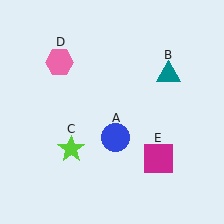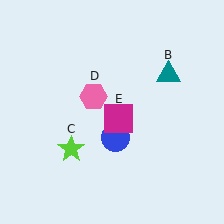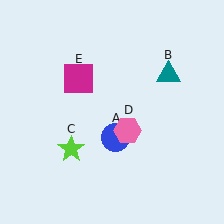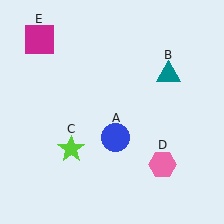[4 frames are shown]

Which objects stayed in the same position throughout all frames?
Blue circle (object A) and teal triangle (object B) and lime star (object C) remained stationary.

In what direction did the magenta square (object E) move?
The magenta square (object E) moved up and to the left.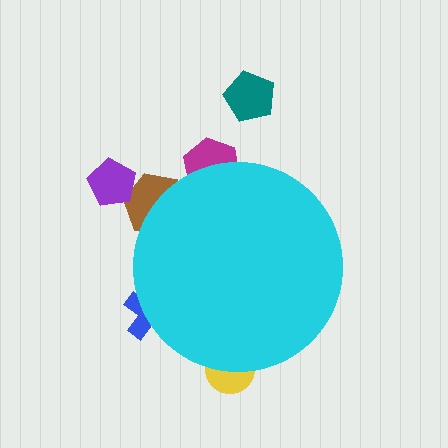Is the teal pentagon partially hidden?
No, the teal pentagon is fully visible.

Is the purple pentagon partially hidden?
No, the purple pentagon is fully visible.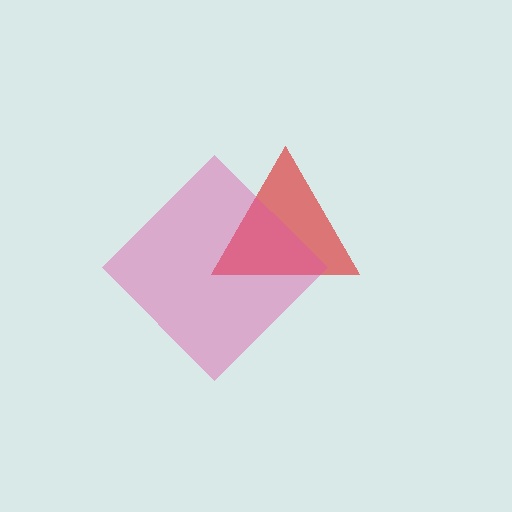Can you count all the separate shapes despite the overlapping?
Yes, there are 2 separate shapes.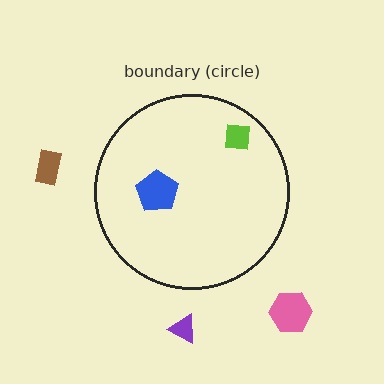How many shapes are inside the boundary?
2 inside, 3 outside.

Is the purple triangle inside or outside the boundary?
Outside.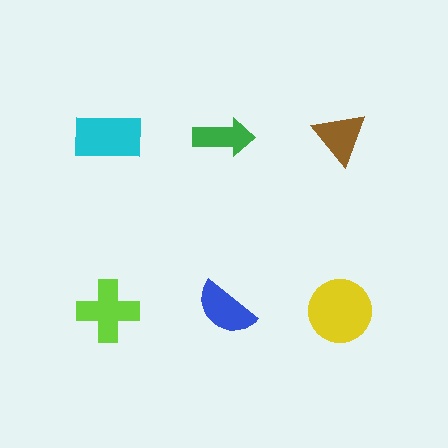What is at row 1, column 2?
A green arrow.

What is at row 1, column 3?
A brown triangle.